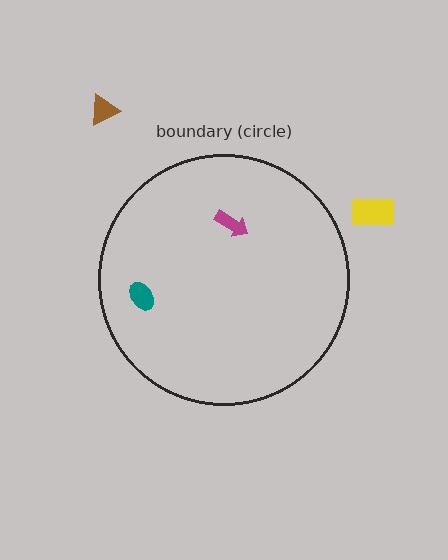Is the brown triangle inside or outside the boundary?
Outside.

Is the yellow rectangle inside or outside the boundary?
Outside.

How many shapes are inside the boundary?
2 inside, 2 outside.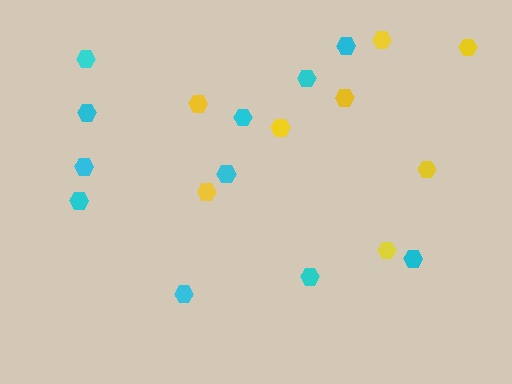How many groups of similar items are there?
There are 2 groups: one group of cyan hexagons (11) and one group of yellow hexagons (8).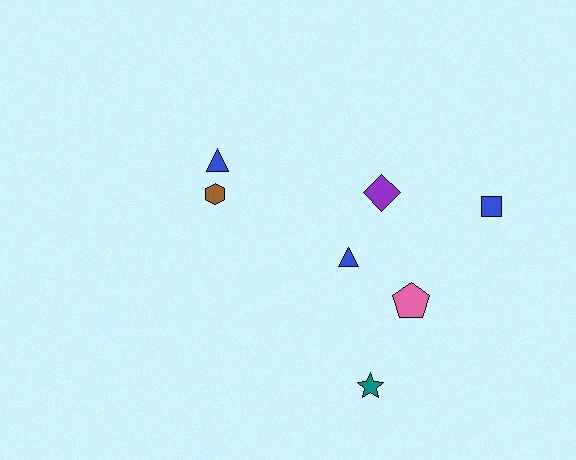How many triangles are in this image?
There are 2 triangles.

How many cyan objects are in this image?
There are no cyan objects.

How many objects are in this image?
There are 7 objects.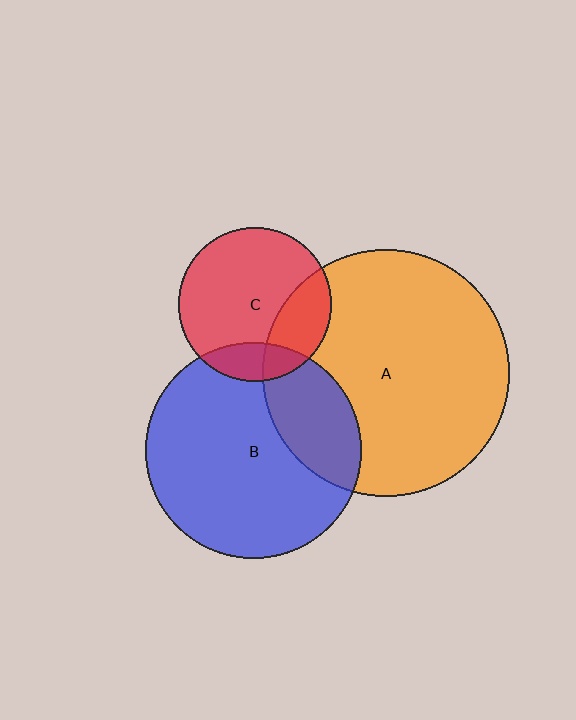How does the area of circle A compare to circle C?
Approximately 2.6 times.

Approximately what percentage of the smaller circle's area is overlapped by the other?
Approximately 25%.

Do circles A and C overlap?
Yes.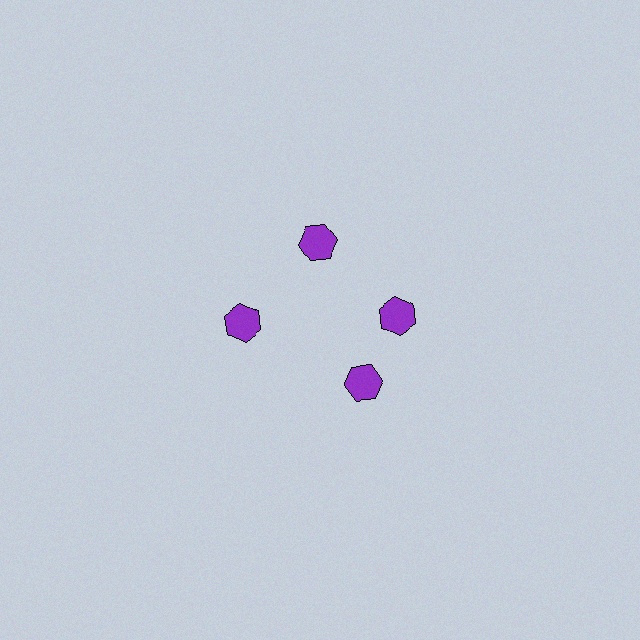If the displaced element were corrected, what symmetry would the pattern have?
It would have 4-fold rotational symmetry — the pattern would map onto itself every 90 degrees.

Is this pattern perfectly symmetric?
No. The 4 purple hexagons are arranged in a ring, but one element near the 6 o'clock position is rotated out of alignment along the ring, breaking the 4-fold rotational symmetry.